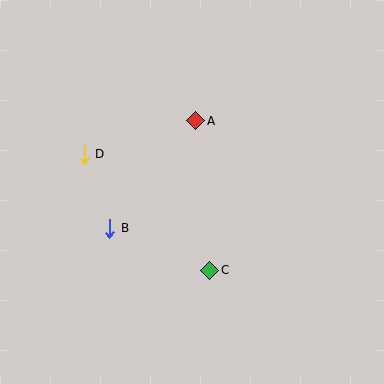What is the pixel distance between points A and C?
The distance between A and C is 150 pixels.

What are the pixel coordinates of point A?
Point A is at (196, 121).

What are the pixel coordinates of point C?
Point C is at (210, 270).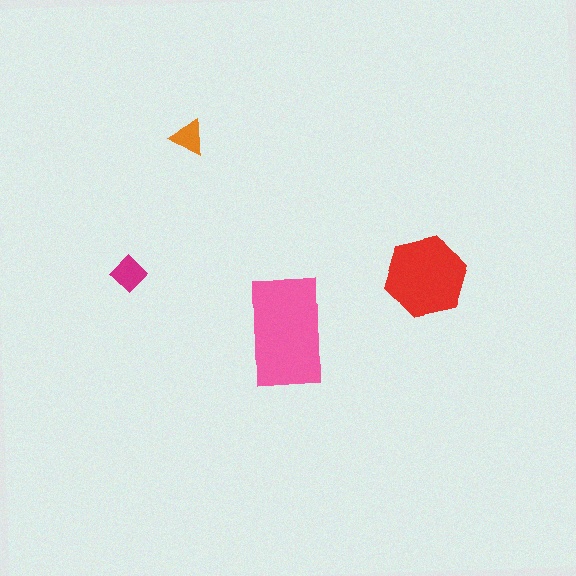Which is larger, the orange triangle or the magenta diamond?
The magenta diamond.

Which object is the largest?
The pink rectangle.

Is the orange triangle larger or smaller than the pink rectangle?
Smaller.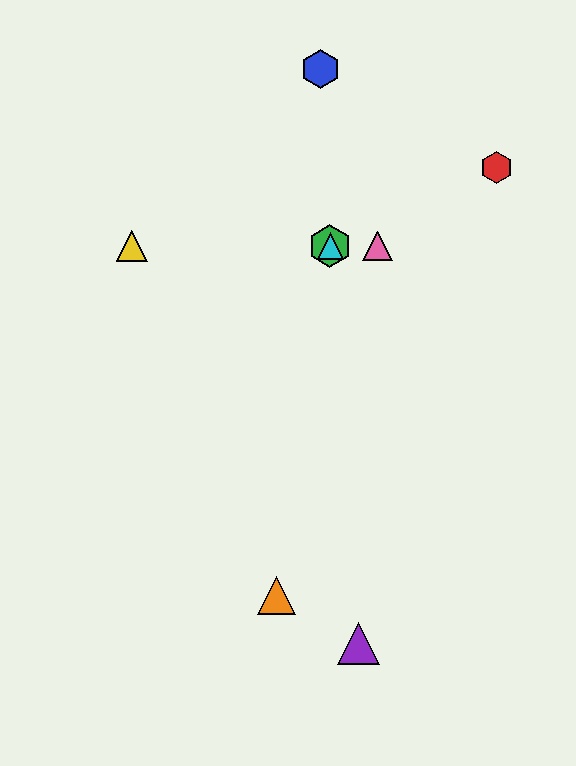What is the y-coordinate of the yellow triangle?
The yellow triangle is at y≈246.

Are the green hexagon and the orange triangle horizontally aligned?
No, the green hexagon is at y≈246 and the orange triangle is at y≈596.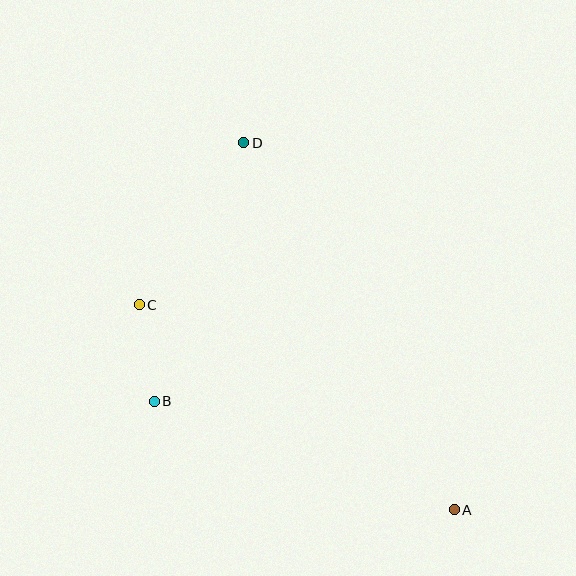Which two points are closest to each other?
Points B and C are closest to each other.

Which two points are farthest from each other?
Points A and D are farthest from each other.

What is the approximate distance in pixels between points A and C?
The distance between A and C is approximately 376 pixels.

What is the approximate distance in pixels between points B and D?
The distance between B and D is approximately 274 pixels.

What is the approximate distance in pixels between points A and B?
The distance between A and B is approximately 319 pixels.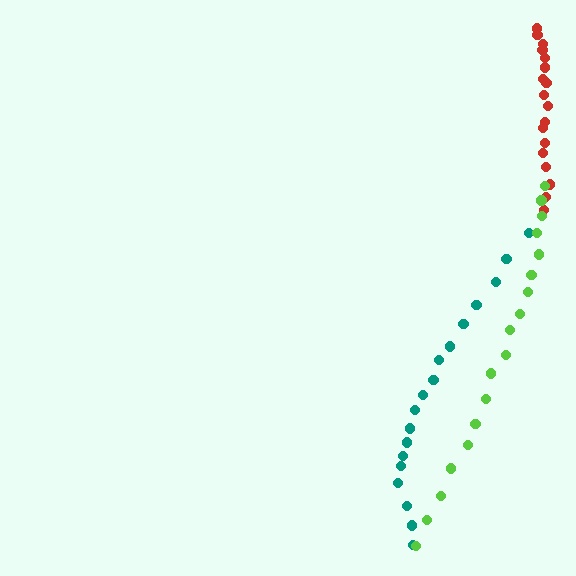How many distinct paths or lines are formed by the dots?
There are 3 distinct paths.